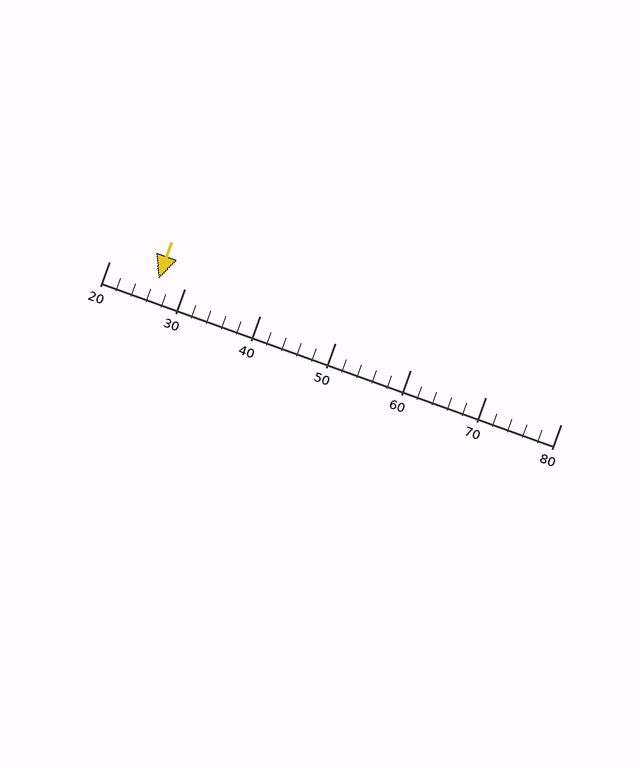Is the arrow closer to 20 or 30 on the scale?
The arrow is closer to 30.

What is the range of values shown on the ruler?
The ruler shows values from 20 to 80.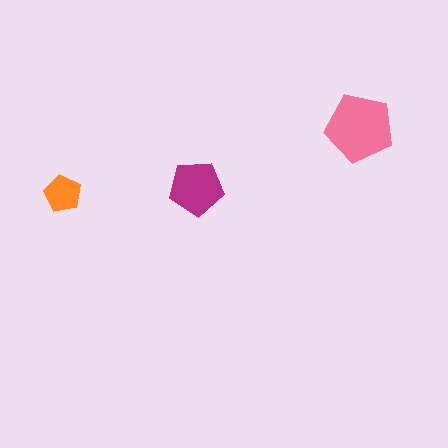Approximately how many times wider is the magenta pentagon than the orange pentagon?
About 1.5 times wider.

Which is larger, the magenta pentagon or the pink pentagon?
The pink one.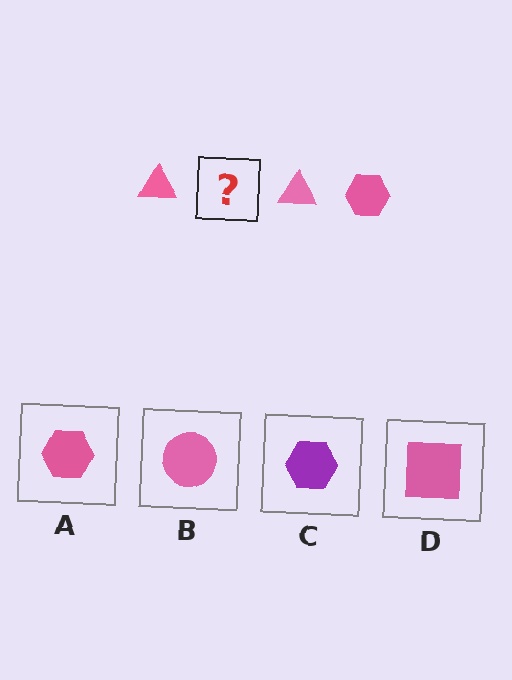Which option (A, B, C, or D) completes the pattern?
A.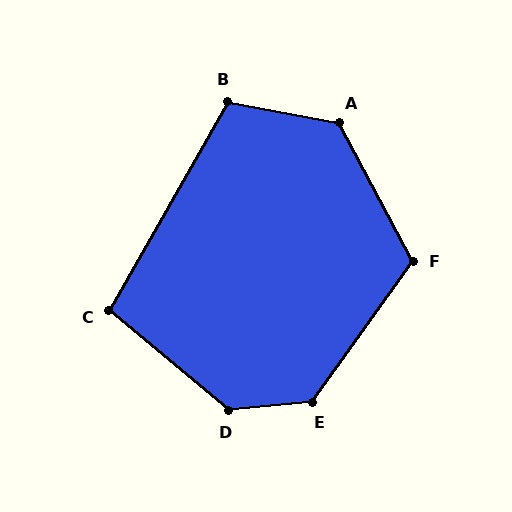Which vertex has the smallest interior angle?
C, at approximately 100 degrees.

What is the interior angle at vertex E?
Approximately 131 degrees (obtuse).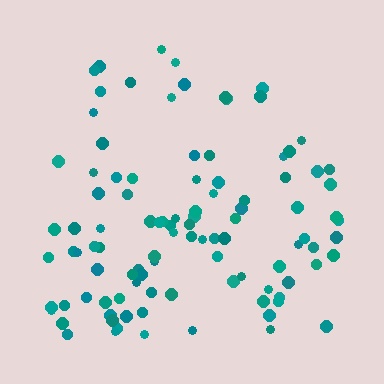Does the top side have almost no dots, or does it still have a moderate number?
Still a moderate number, just noticeably fewer than the bottom.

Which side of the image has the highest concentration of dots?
The bottom.